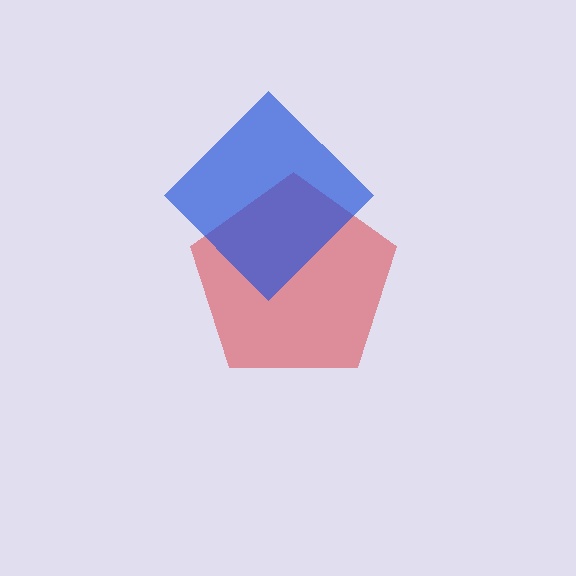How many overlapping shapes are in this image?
There are 2 overlapping shapes in the image.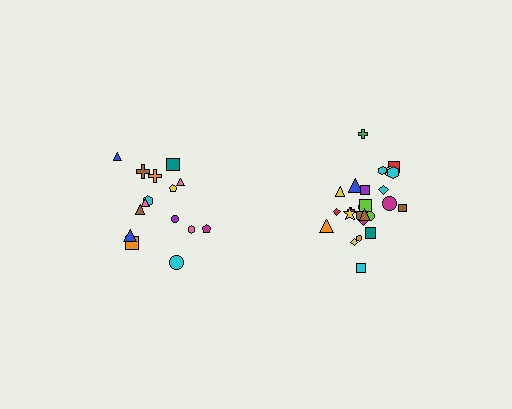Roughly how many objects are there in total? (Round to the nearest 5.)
Roughly 40 objects in total.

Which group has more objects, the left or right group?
The right group.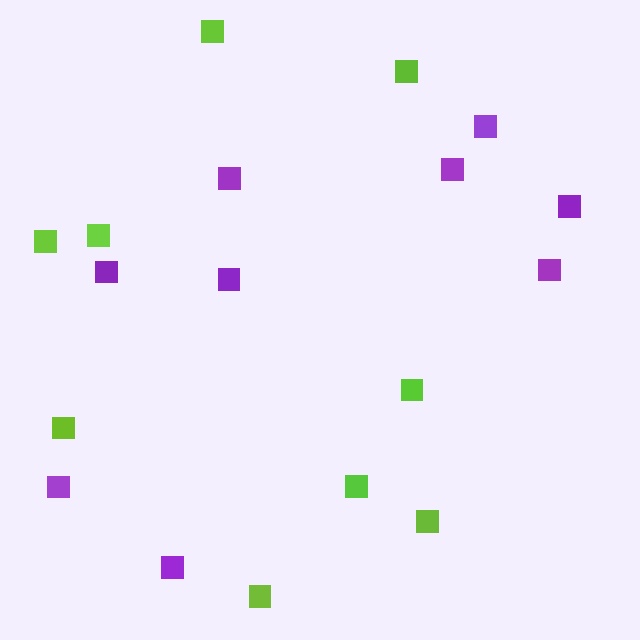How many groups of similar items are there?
There are 2 groups: one group of purple squares (9) and one group of lime squares (9).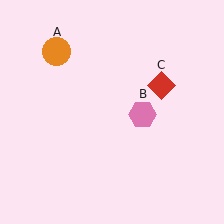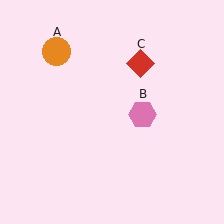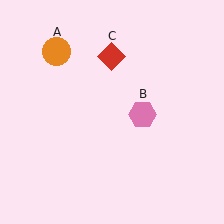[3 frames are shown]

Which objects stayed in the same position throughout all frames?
Orange circle (object A) and pink hexagon (object B) remained stationary.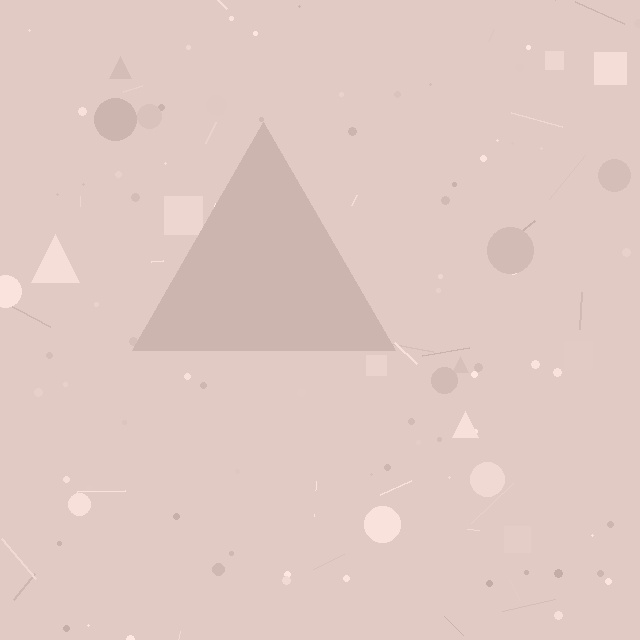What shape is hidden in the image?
A triangle is hidden in the image.